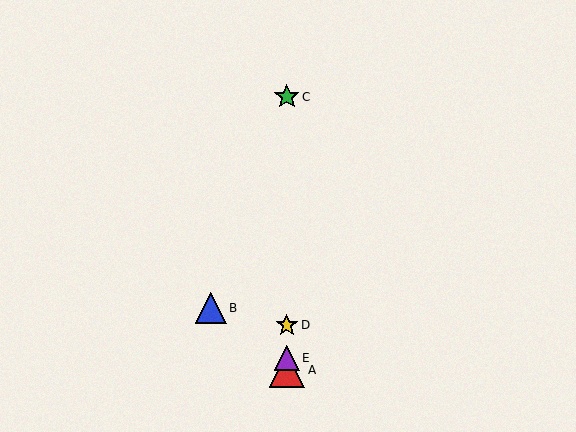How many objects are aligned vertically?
4 objects (A, C, D, E) are aligned vertically.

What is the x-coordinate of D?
Object D is at x≈287.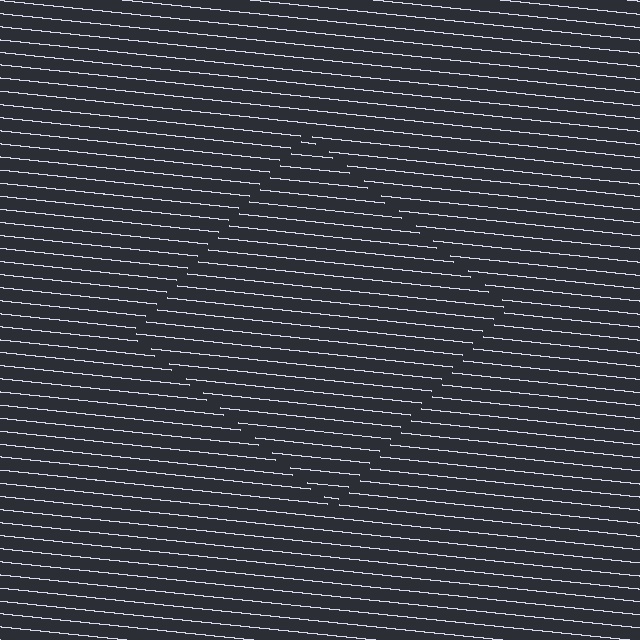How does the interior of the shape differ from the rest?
The interior of the shape contains the same grating, shifted by half a period — the contour is defined by the phase discontinuity where line-ends from the inner and outer gratings abut.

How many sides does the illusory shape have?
4 sides — the line-ends trace a square.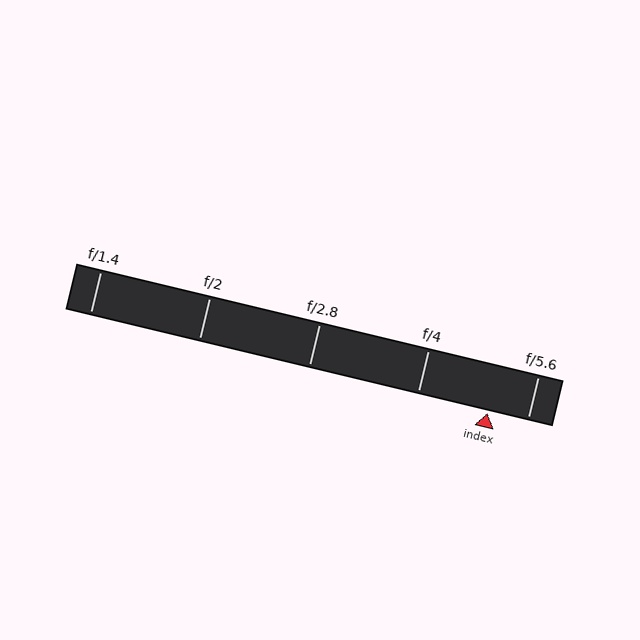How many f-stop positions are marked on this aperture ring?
There are 5 f-stop positions marked.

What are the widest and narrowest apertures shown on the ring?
The widest aperture shown is f/1.4 and the narrowest is f/5.6.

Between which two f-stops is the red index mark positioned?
The index mark is between f/4 and f/5.6.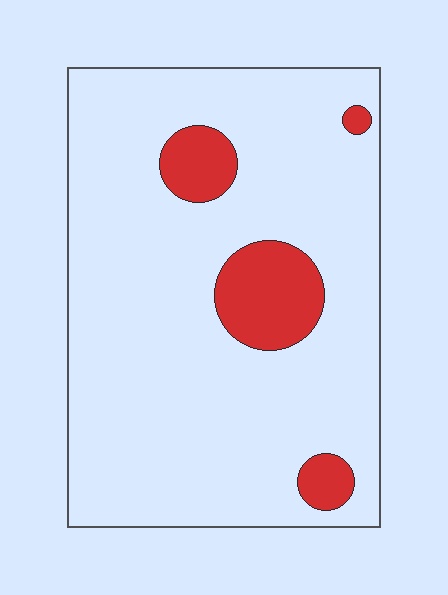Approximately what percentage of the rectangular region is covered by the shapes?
Approximately 10%.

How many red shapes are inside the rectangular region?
4.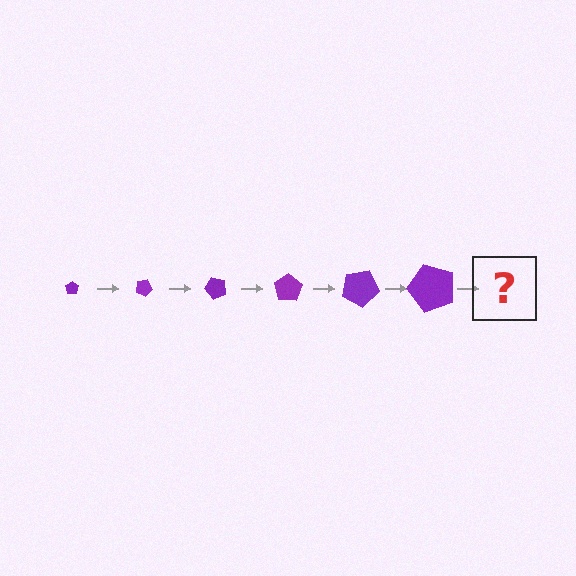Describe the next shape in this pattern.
It should be a pentagon, larger than the previous one and rotated 150 degrees from the start.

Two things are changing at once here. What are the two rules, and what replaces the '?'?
The two rules are that the pentagon grows larger each step and it rotates 25 degrees each step. The '?' should be a pentagon, larger than the previous one and rotated 150 degrees from the start.